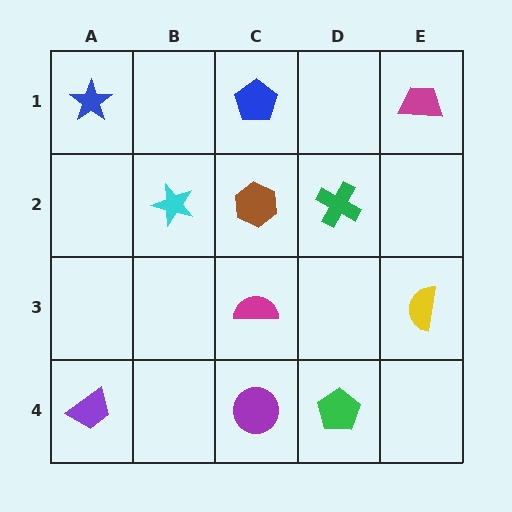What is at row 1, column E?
A magenta trapezoid.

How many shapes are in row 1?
3 shapes.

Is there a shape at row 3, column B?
No, that cell is empty.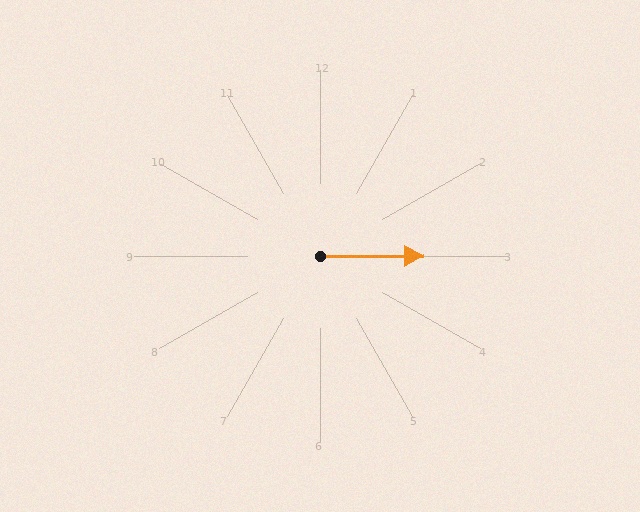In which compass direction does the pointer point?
East.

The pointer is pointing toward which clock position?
Roughly 3 o'clock.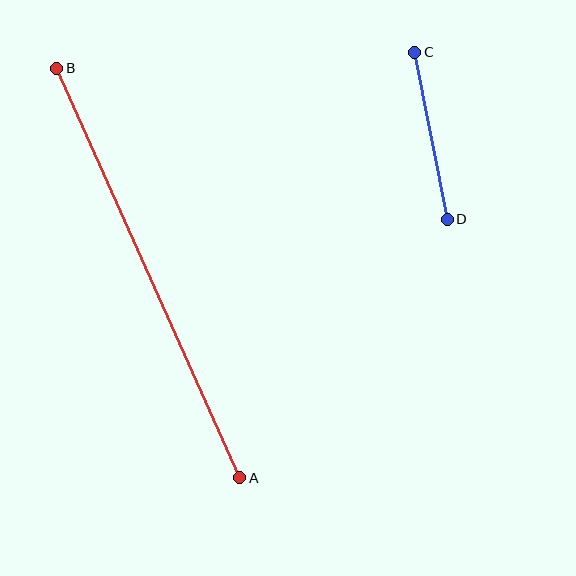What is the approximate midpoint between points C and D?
The midpoint is at approximately (431, 136) pixels.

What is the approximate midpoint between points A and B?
The midpoint is at approximately (148, 273) pixels.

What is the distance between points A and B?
The distance is approximately 448 pixels.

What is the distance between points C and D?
The distance is approximately 170 pixels.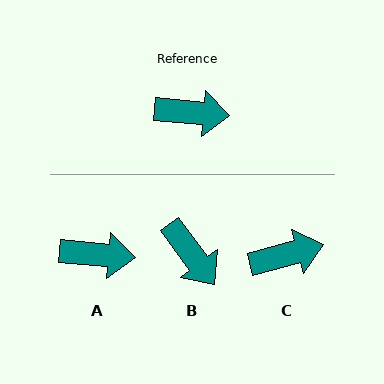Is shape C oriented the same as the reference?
No, it is off by about 20 degrees.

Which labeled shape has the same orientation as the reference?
A.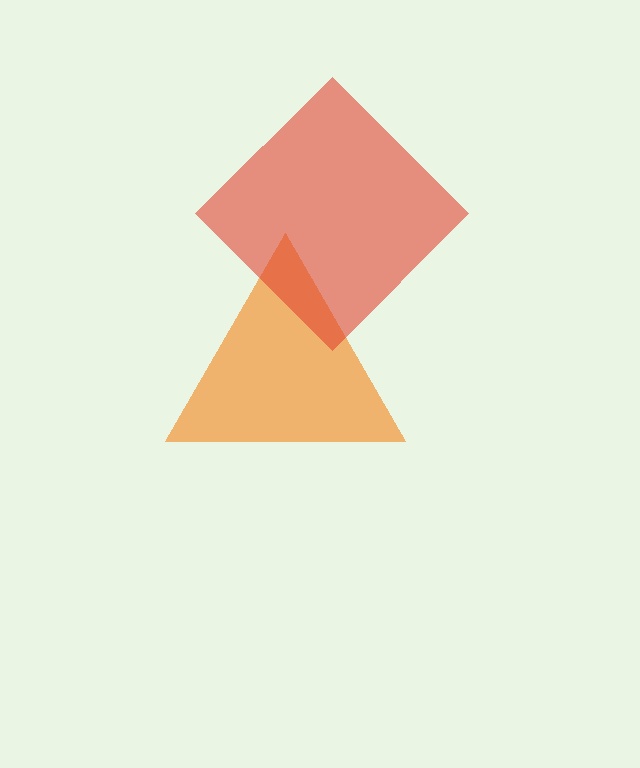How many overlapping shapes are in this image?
There are 2 overlapping shapes in the image.